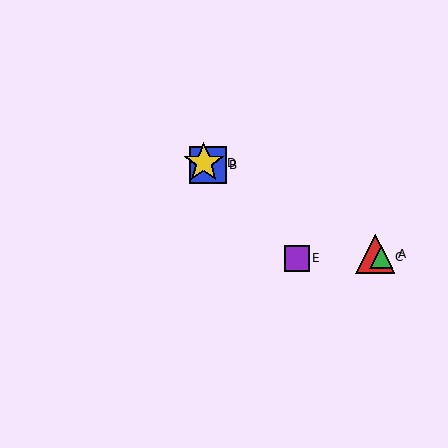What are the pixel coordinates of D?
Object D is at (204, 163).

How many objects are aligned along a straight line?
4 objects (A, B, C, D) are aligned along a straight line.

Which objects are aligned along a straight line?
Objects A, B, C, D are aligned along a straight line.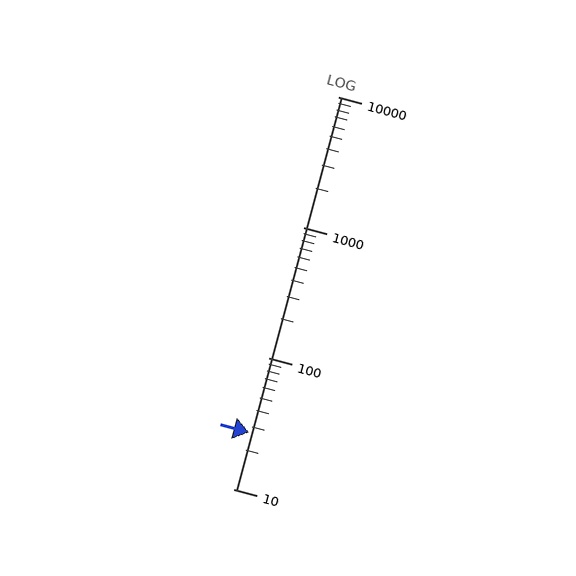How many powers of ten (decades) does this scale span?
The scale spans 3 decades, from 10 to 10000.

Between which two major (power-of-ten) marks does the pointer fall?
The pointer is between 10 and 100.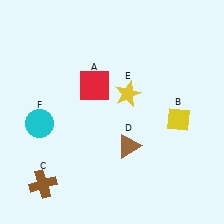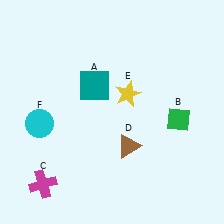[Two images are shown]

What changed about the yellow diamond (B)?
In Image 1, B is yellow. In Image 2, it changed to green.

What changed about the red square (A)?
In Image 1, A is red. In Image 2, it changed to teal.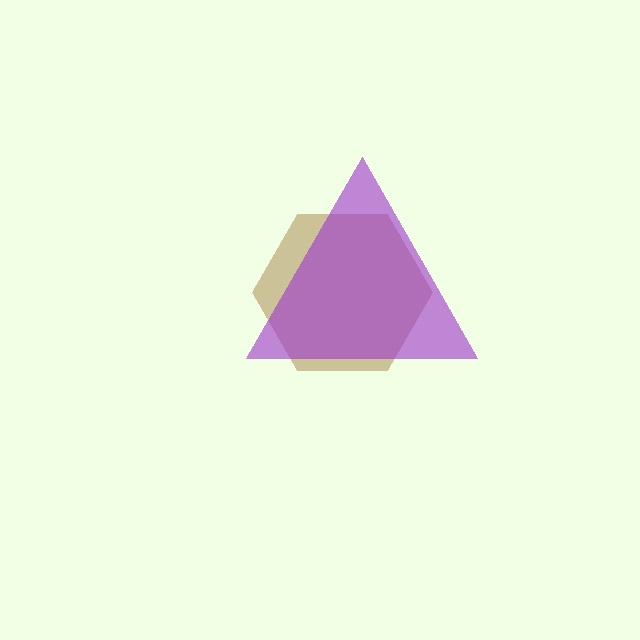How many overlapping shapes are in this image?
There are 2 overlapping shapes in the image.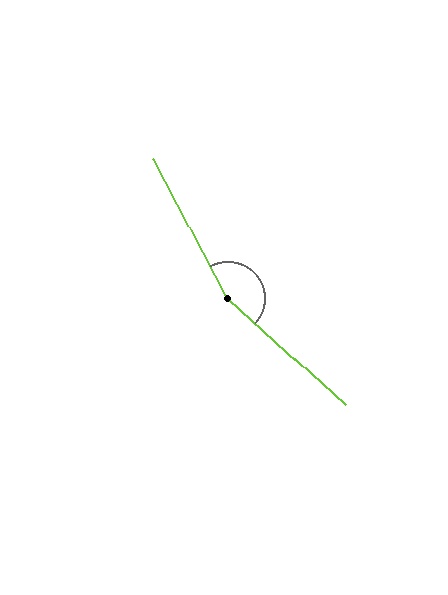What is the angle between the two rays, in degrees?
Approximately 160 degrees.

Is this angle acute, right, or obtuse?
It is obtuse.